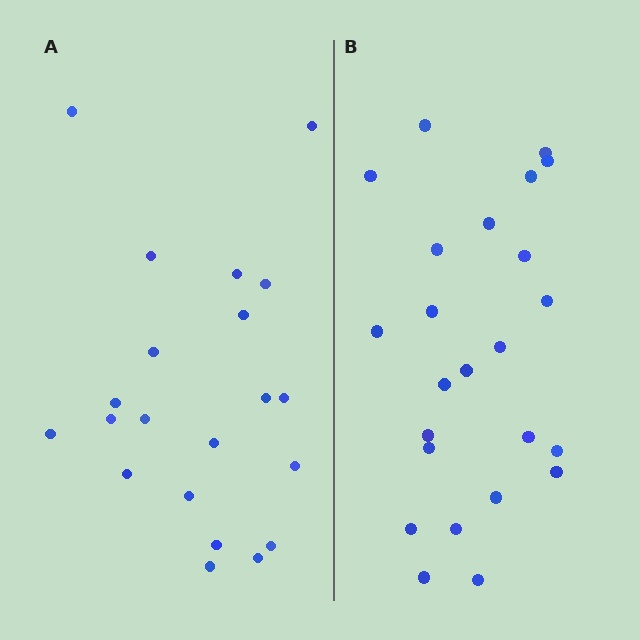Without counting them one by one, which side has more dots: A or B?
Region B (the right region) has more dots.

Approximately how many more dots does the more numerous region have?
Region B has just a few more — roughly 2 or 3 more dots than region A.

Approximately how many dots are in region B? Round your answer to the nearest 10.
About 20 dots. (The exact count is 24, which rounds to 20.)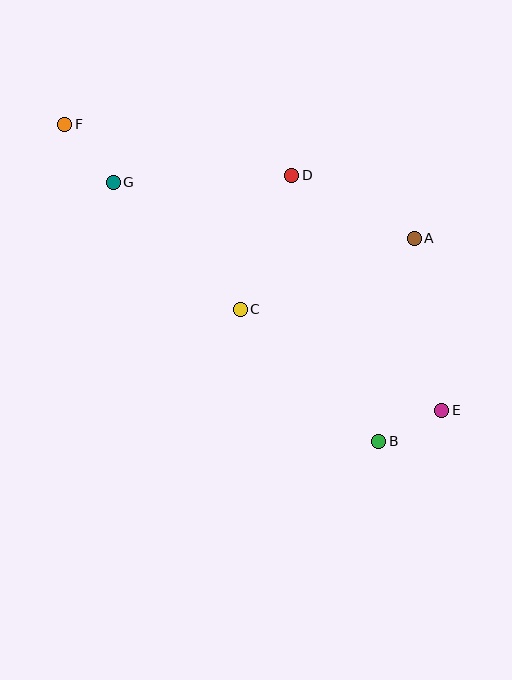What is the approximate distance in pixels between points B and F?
The distance between B and F is approximately 446 pixels.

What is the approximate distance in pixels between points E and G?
The distance between E and G is approximately 400 pixels.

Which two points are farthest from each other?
Points E and F are farthest from each other.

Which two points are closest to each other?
Points B and E are closest to each other.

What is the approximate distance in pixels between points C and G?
The distance between C and G is approximately 180 pixels.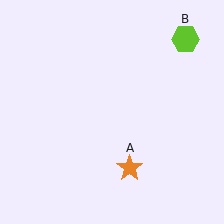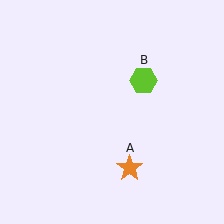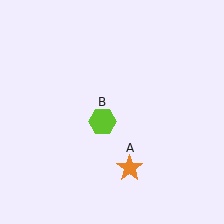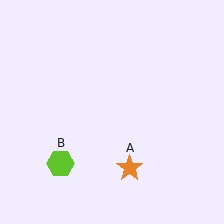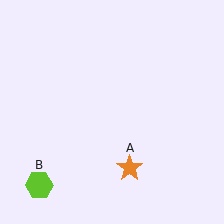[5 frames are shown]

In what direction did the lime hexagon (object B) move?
The lime hexagon (object B) moved down and to the left.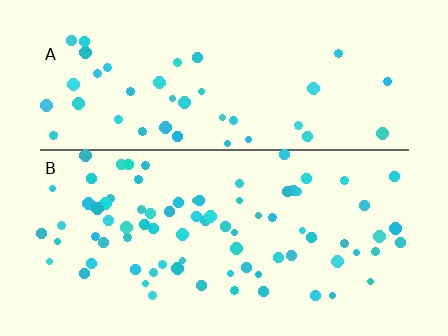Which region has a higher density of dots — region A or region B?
B (the bottom).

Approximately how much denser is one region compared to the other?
Approximately 1.9× — region B over region A.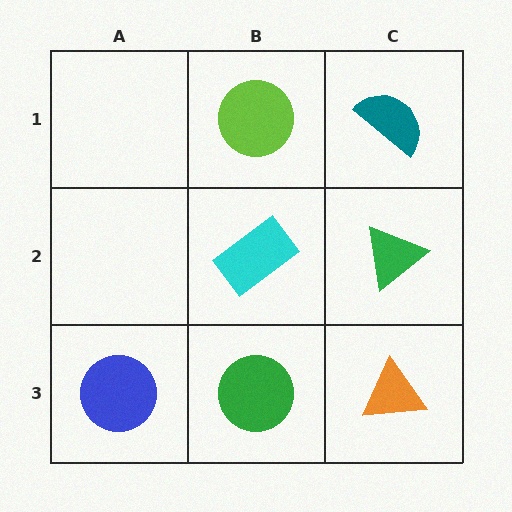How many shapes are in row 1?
2 shapes.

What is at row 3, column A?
A blue circle.